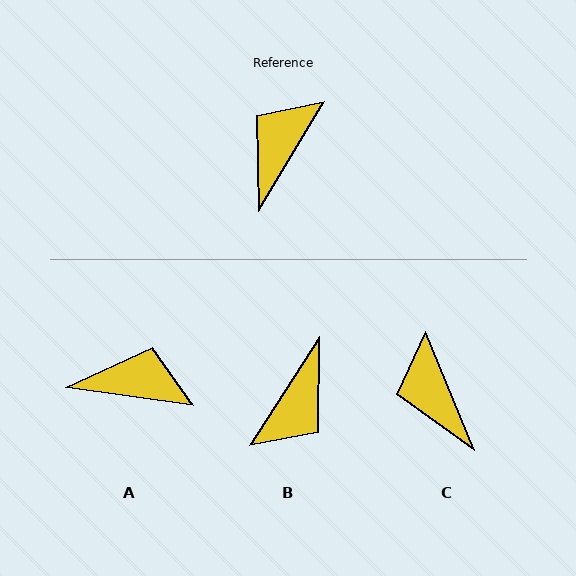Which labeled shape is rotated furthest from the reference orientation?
B, about 179 degrees away.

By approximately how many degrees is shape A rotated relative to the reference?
Approximately 66 degrees clockwise.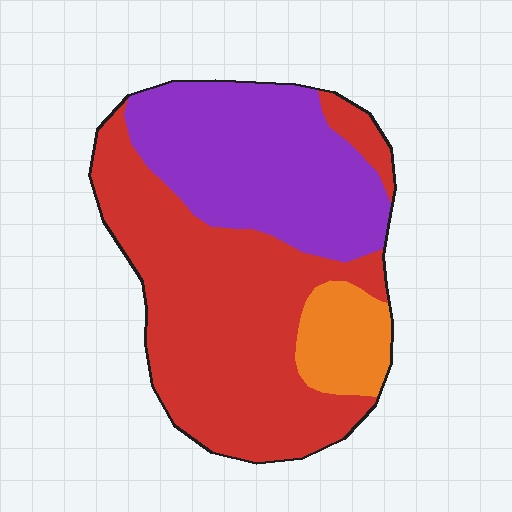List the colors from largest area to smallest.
From largest to smallest: red, purple, orange.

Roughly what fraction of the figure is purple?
Purple covers 35% of the figure.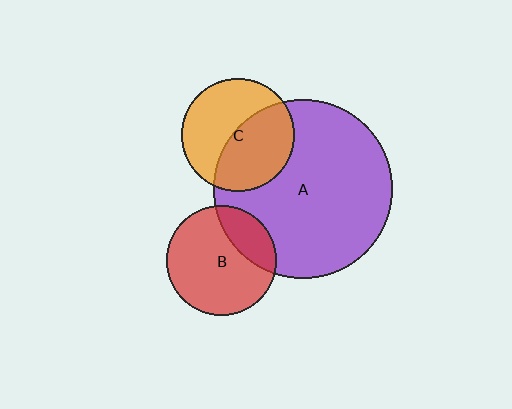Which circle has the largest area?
Circle A (purple).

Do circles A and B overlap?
Yes.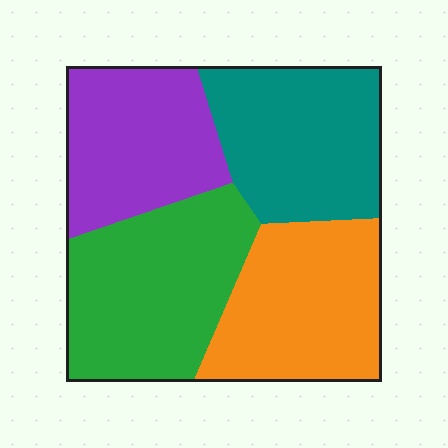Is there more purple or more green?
Green.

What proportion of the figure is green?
Green takes up about one quarter (1/4) of the figure.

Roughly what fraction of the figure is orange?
Orange takes up about one quarter (1/4) of the figure.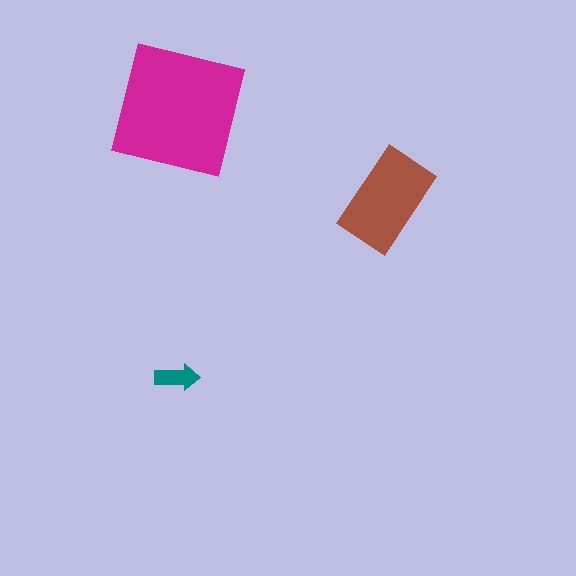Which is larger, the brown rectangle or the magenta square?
The magenta square.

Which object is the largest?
The magenta square.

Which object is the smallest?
The teal arrow.